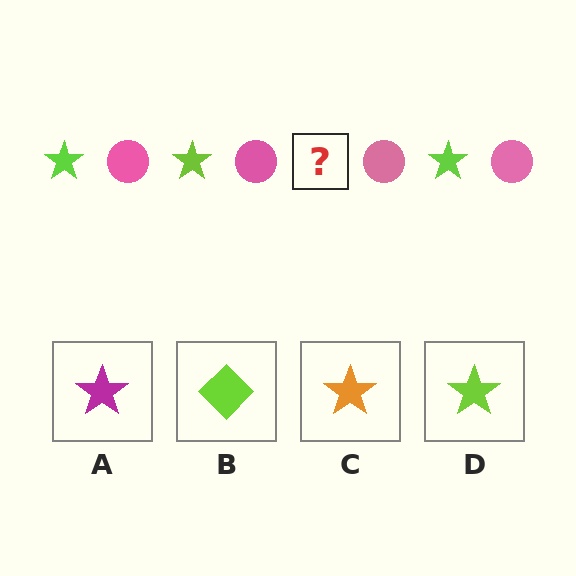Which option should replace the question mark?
Option D.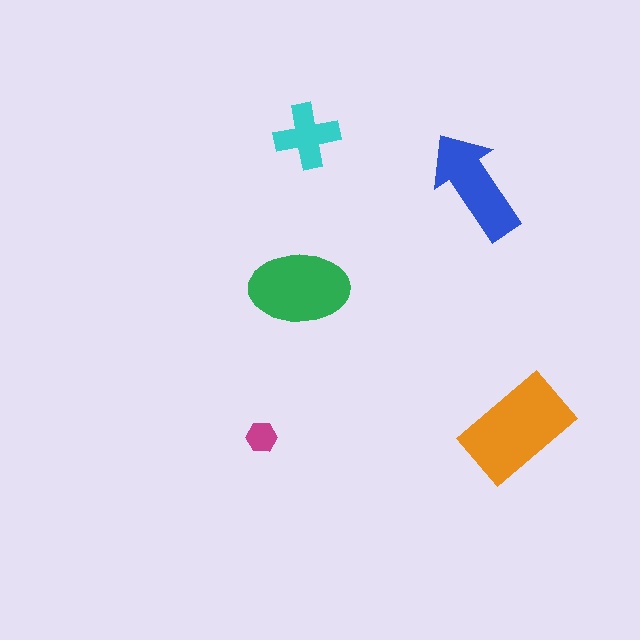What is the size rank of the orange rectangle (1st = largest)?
1st.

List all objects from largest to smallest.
The orange rectangle, the green ellipse, the blue arrow, the cyan cross, the magenta hexagon.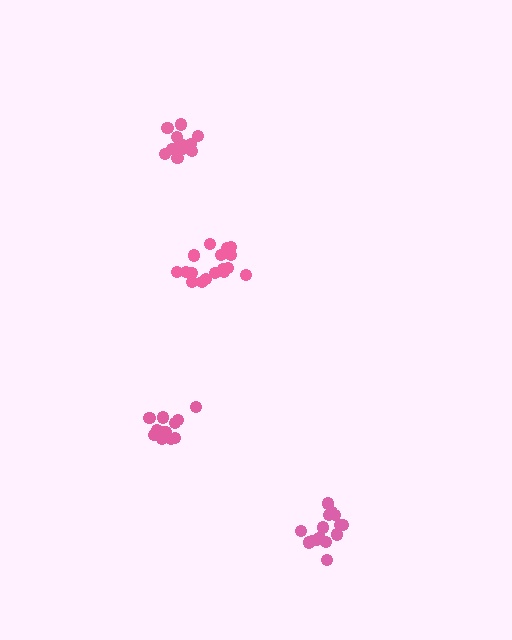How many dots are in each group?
Group 1: 12 dots, Group 2: 15 dots, Group 3: 17 dots, Group 4: 12 dots (56 total).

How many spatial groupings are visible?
There are 4 spatial groupings.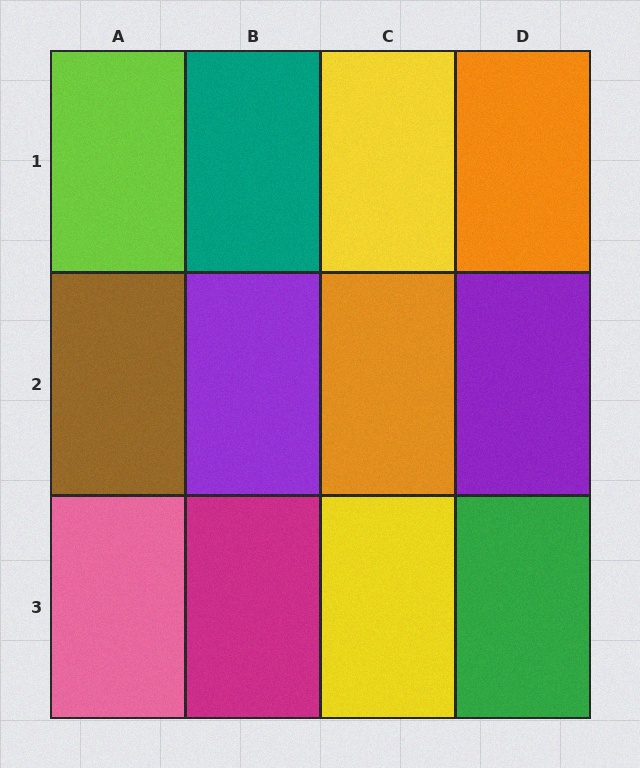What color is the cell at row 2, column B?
Purple.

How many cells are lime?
1 cell is lime.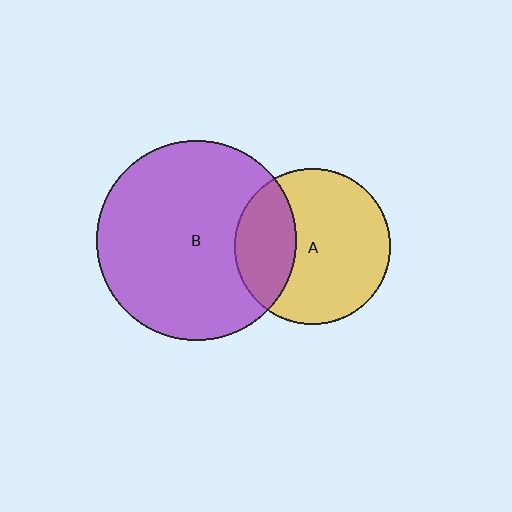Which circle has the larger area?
Circle B (purple).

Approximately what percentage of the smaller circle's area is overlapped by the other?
Approximately 30%.